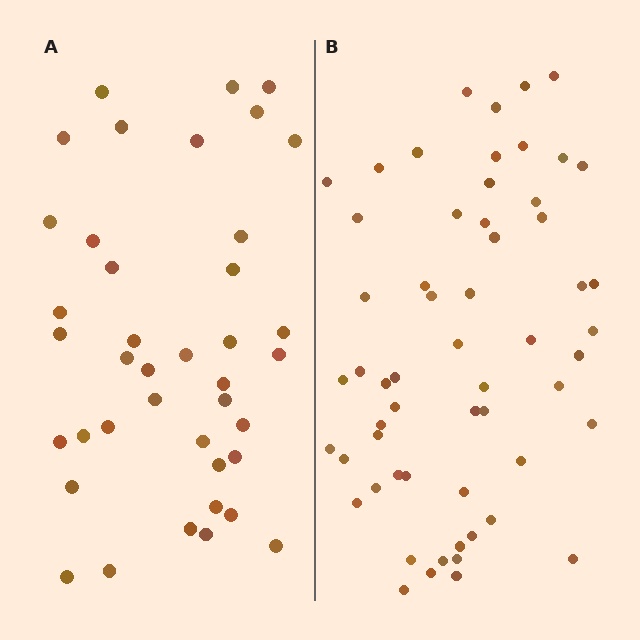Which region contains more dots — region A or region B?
Region B (the right region) has more dots.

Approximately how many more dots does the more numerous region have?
Region B has approximately 20 more dots than region A.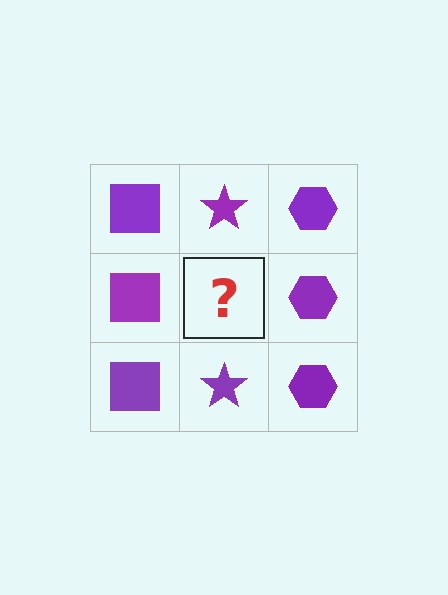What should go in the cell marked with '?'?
The missing cell should contain a purple star.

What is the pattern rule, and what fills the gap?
The rule is that each column has a consistent shape. The gap should be filled with a purple star.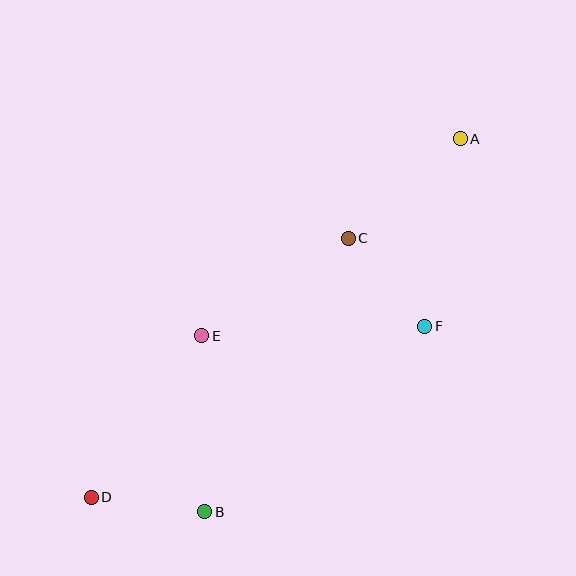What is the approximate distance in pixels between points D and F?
The distance between D and F is approximately 375 pixels.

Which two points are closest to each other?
Points B and D are closest to each other.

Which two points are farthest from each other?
Points A and D are farthest from each other.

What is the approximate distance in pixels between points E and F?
The distance between E and F is approximately 223 pixels.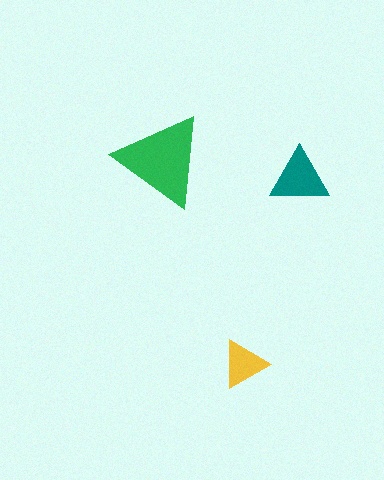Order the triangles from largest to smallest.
the green one, the teal one, the yellow one.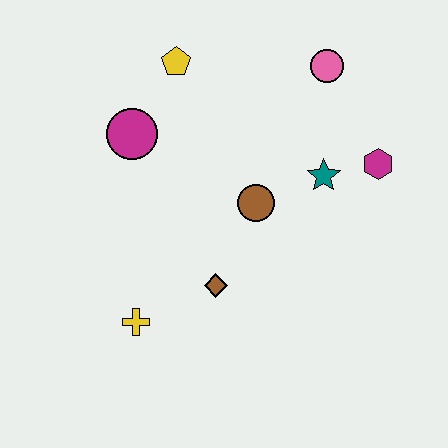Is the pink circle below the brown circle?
No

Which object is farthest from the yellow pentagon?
The yellow cross is farthest from the yellow pentagon.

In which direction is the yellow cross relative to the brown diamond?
The yellow cross is to the left of the brown diamond.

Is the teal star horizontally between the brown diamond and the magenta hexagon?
Yes